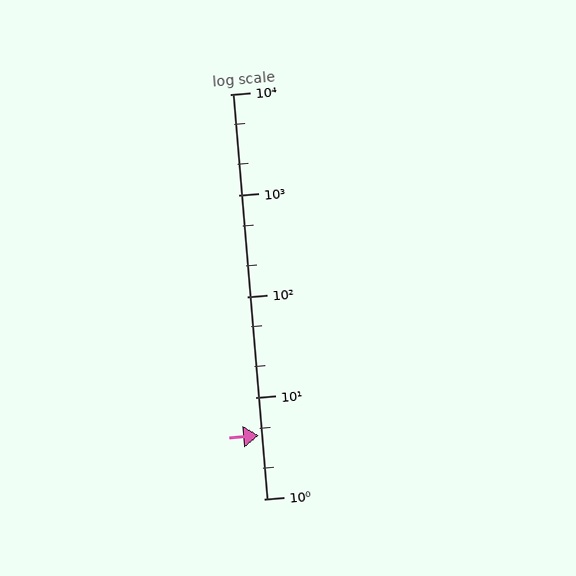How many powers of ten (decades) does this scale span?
The scale spans 4 decades, from 1 to 10000.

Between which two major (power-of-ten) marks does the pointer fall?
The pointer is between 1 and 10.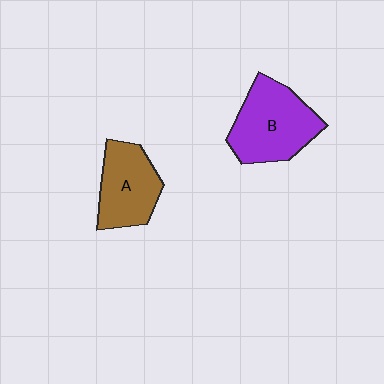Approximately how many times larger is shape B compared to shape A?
Approximately 1.3 times.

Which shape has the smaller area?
Shape A (brown).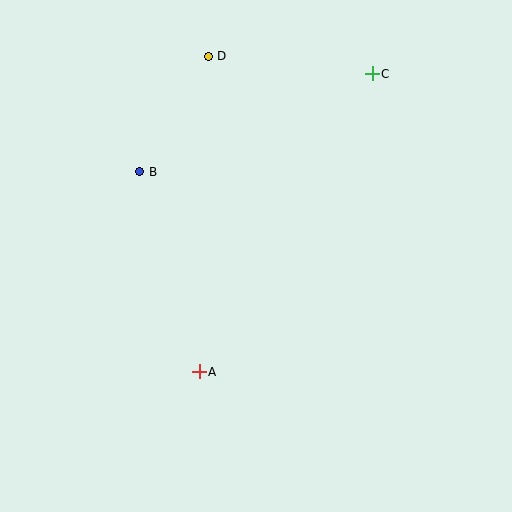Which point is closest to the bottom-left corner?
Point A is closest to the bottom-left corner.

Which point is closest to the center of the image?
Point A at (199, 372) is closest to the center.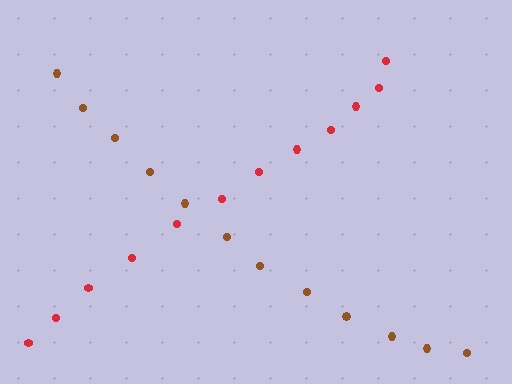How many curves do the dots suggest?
There are 2 distinct paths.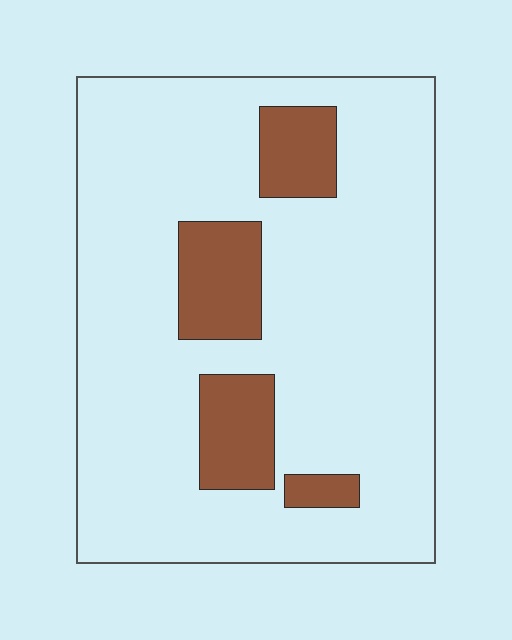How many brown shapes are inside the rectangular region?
4.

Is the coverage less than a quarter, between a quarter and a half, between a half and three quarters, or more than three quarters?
Less than a quarter.